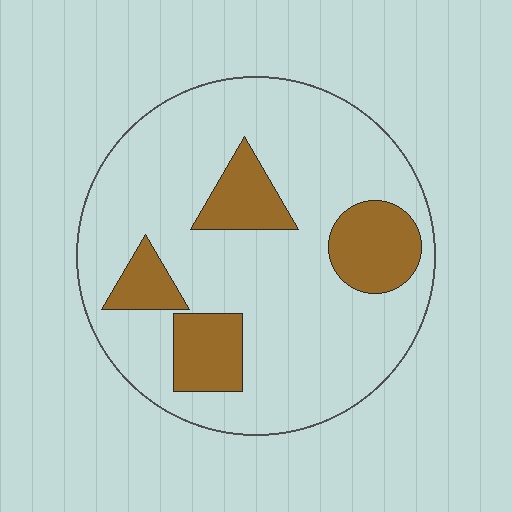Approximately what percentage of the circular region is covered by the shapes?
Approximately 20%.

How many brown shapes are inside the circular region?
4.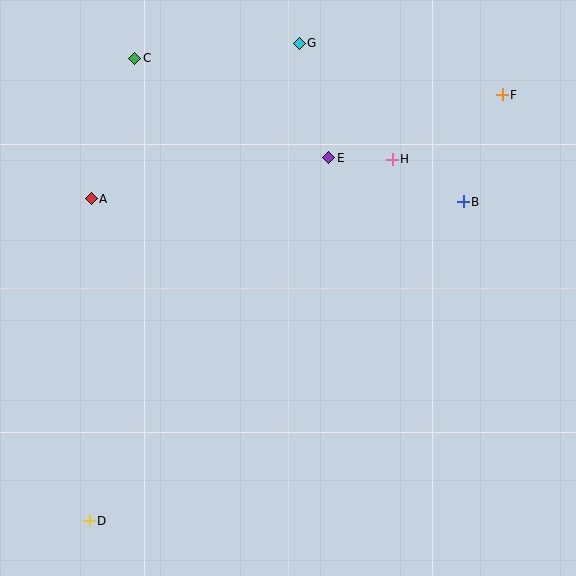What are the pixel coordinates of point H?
Point H is at (392, 159).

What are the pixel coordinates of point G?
Point G is at (299, 43).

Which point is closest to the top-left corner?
Point C is closest to the top-left corner.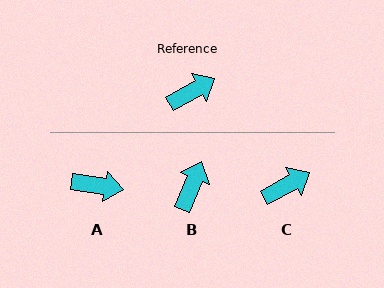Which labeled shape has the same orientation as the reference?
C.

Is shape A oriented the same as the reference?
No, it is off by about 37 degrees.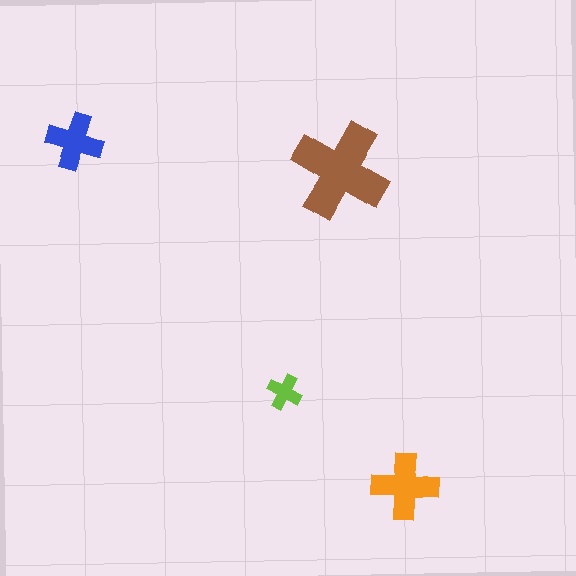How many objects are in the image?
There are 4 objects in the image.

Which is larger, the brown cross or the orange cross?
The brown one.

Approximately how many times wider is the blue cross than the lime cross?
About 1.5 times wider.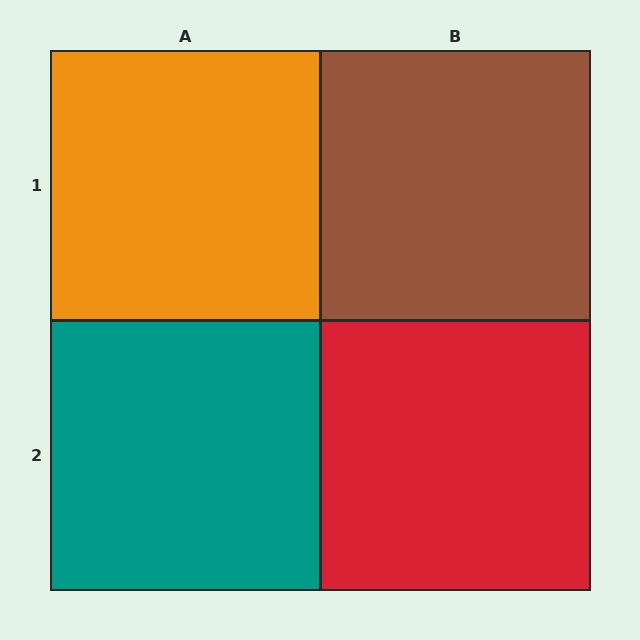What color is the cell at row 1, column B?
Brown.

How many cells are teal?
1 cell is teal.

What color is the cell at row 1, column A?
Orange.